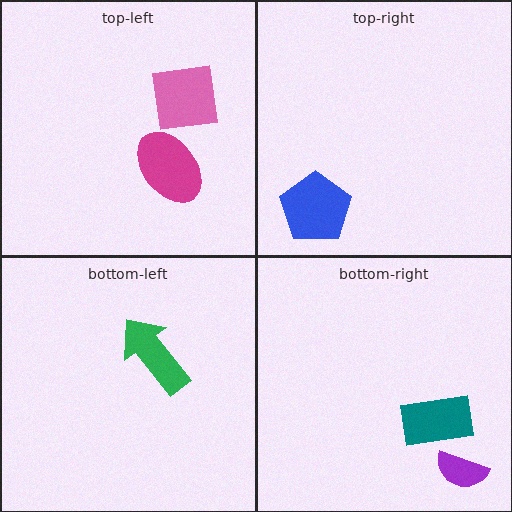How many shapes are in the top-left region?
2.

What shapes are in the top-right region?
The blue pentagon.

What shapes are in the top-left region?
The pink square, the magenta ellipse.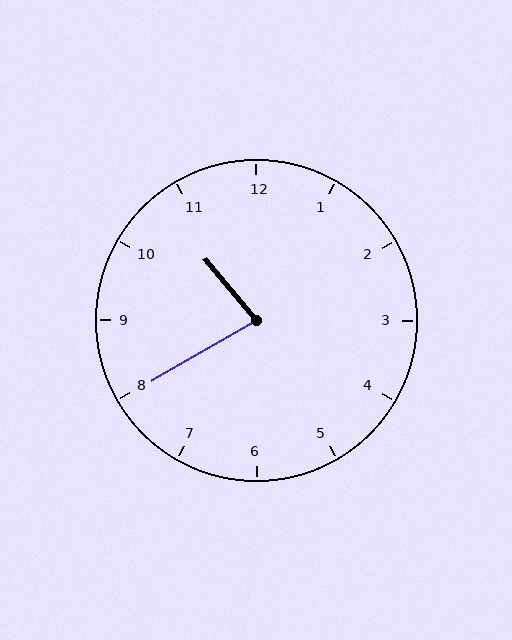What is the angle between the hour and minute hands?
Approximately 80 degrees.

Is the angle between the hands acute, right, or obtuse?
It is acute.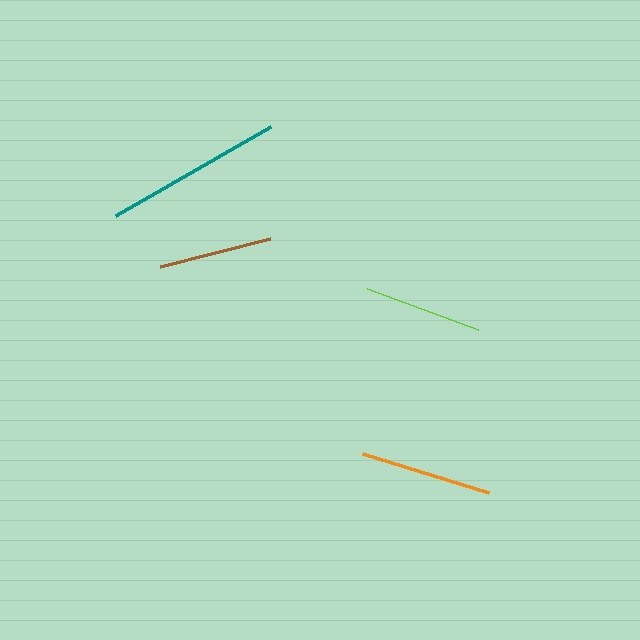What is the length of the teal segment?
The teal segment is approximately 179 pixels long.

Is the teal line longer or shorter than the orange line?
The teal line is longer than the orange line.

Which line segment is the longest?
The teal line is the longest at approximately 179 pixels.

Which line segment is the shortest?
The brown line is the shortest at approximately 113 pixels.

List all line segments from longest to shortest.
From longest to shortest: teal, orange, lime, brown.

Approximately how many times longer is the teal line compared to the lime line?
The teal line is approximately 1.5 times the length of the lime line.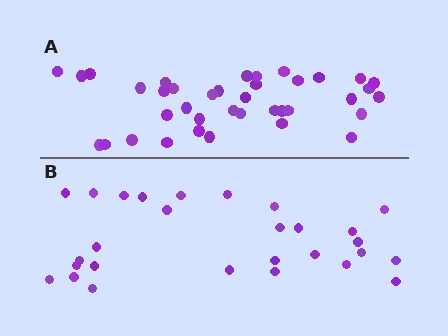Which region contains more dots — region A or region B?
Region A (the top region) has more dots.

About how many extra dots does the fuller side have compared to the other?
Region A has roughly 10 or so more dots than region B.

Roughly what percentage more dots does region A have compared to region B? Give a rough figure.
About 35% more.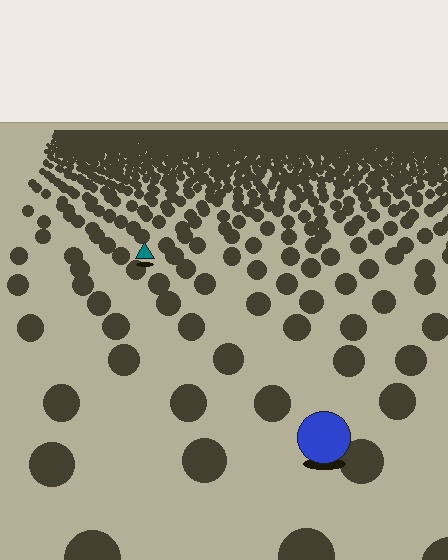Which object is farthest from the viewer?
The teal triangle is farthest from the viewer. It appears smaller and the ground texture around it is denser.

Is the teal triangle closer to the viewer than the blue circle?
No. The blue circle is closer — you can tell from the texture gradient: the ground texture is coarser near it.